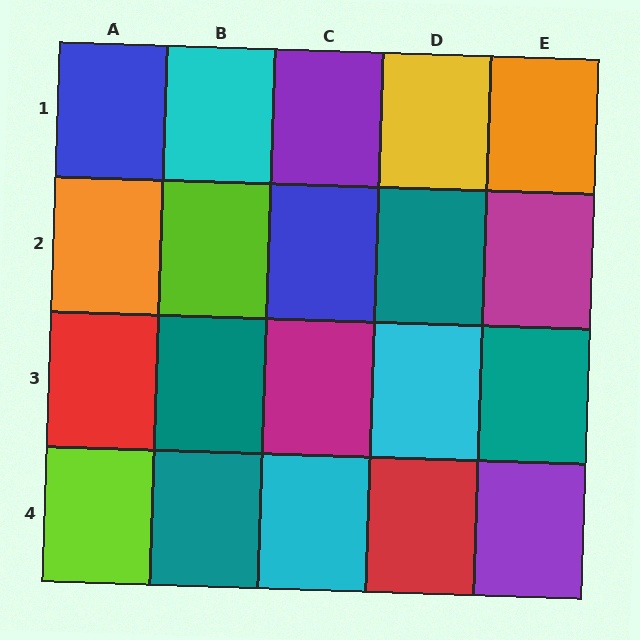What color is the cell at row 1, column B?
Cyan.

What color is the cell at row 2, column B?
Lime.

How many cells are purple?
2 cells are purple.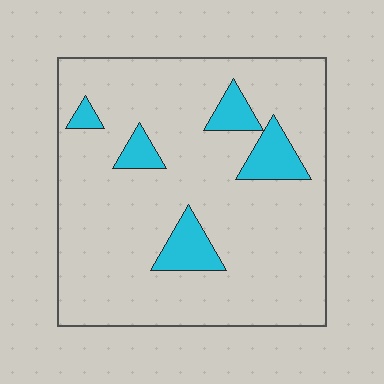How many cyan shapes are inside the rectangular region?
5.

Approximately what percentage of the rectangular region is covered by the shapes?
Approximately 10%.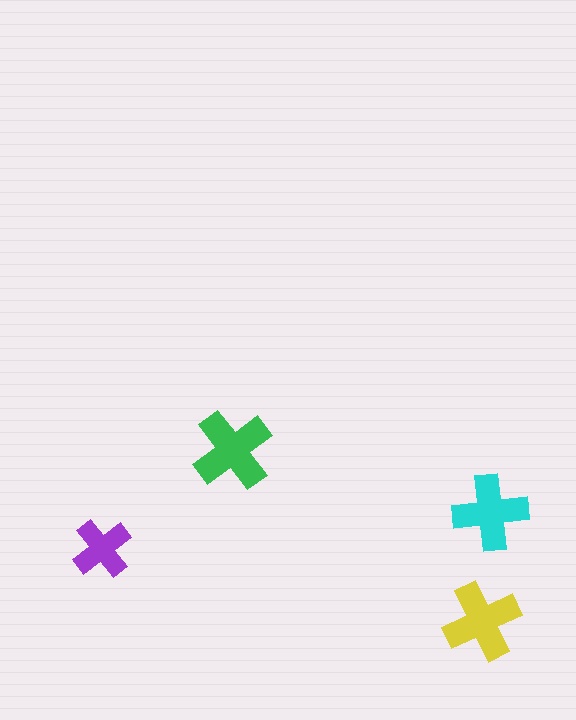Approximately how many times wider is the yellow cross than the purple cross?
About 1.5 times wider.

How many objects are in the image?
There are 4 objects in the image.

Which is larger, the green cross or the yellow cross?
The green one.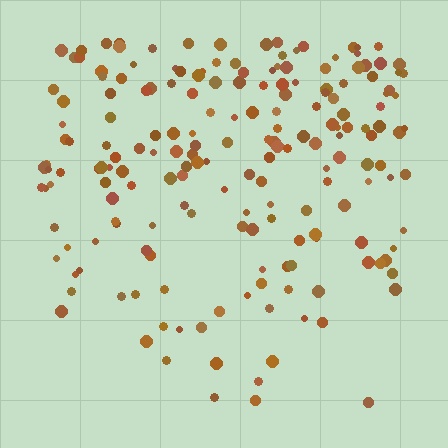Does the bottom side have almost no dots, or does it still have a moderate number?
Still a moderate number, just noticeably fewer than the top.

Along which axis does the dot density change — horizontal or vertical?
Vertical.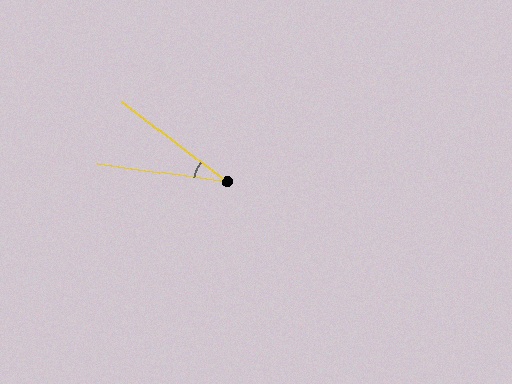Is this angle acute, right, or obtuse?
It is acute.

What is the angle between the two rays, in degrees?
Approximately 30 degrees.